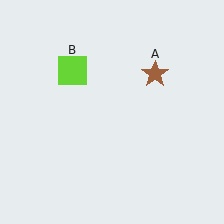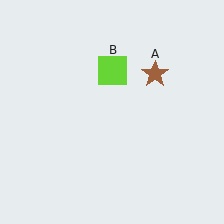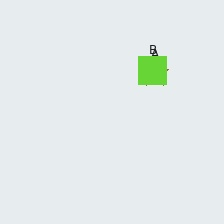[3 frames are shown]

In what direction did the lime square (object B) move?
The lime square (object B) moved right.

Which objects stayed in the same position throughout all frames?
Brown star (object A) remained stationary.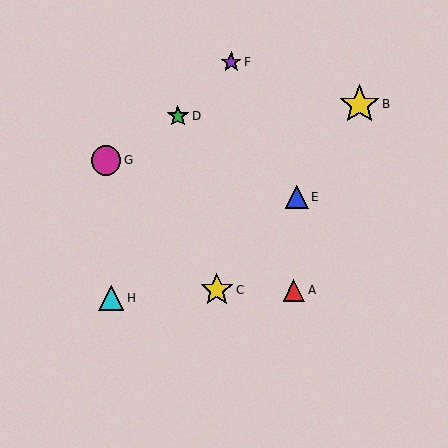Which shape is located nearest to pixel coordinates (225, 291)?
The yellow star (labeled C) at (217, 290) is nearest to that location.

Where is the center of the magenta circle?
The center of the magenta circle is at (106, 160).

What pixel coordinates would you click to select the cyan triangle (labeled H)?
Click at (111, 298) to select the cyan triangle H.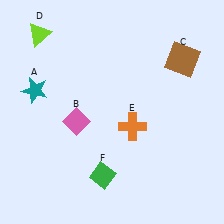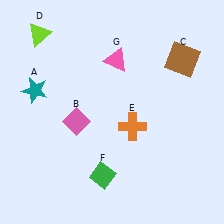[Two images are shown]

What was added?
A pink triangle (G) was added in Image 2.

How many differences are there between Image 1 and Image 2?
There is 1 difference between the two images.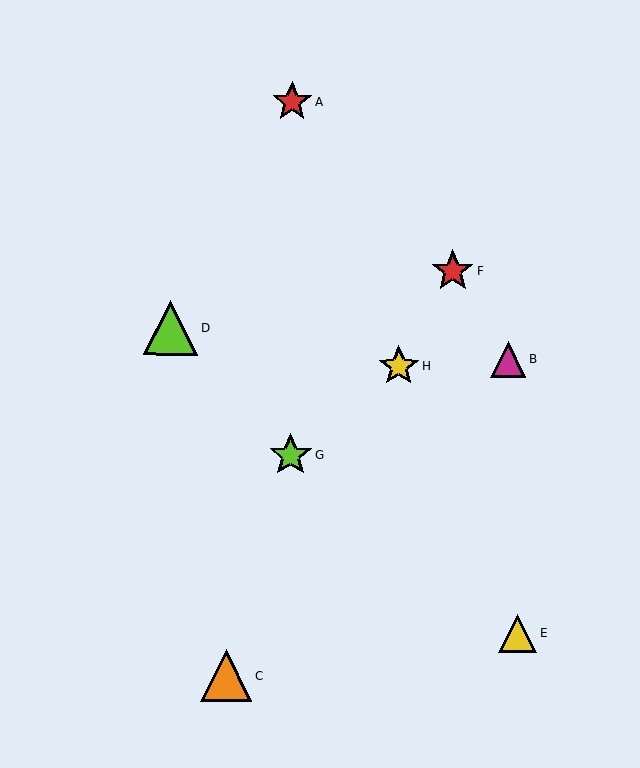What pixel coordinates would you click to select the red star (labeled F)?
Click at (453, 271) to select the red star F.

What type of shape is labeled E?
Shape E is a yellow triangle.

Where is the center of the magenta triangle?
The center of the magenta triangle is at (508, 359).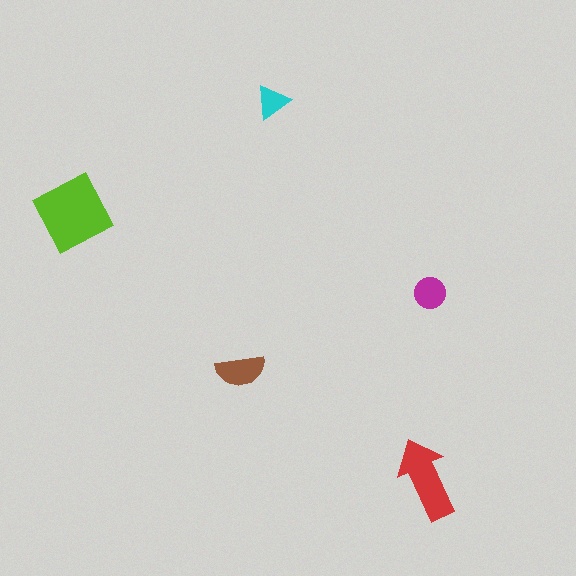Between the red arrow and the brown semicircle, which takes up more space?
The red arrow.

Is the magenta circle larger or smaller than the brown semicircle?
Smaller.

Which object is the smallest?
The cyan triangle.